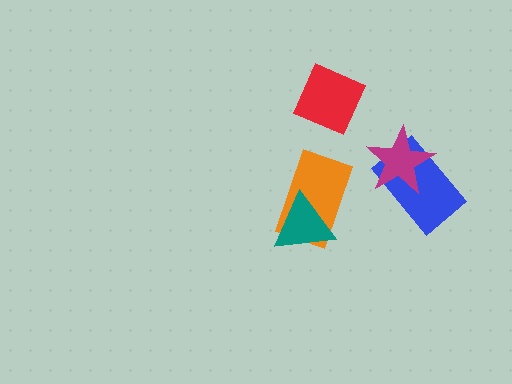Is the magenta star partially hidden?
No, no other shape covers it.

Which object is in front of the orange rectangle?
The teal triangle is in front of the orange rectangle.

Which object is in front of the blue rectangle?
The magenta star is in front of the blue rectangle.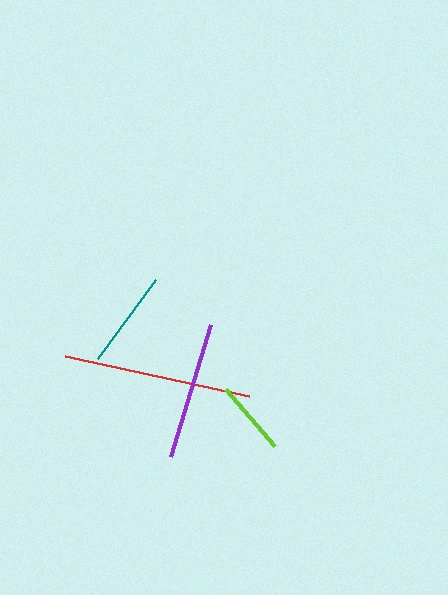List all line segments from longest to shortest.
From longest to shortest: red, purple, teal, lime.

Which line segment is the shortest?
The lime line is the shortest at approximately 75 pixels.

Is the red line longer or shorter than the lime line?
The red line is longer than the lime line.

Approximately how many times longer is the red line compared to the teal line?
The red line is approximately 1.9 times the length of the teal line.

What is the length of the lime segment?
The lime segment is approximately 75 pixels long.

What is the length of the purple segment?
The purple segment is approximately 138 pixels long.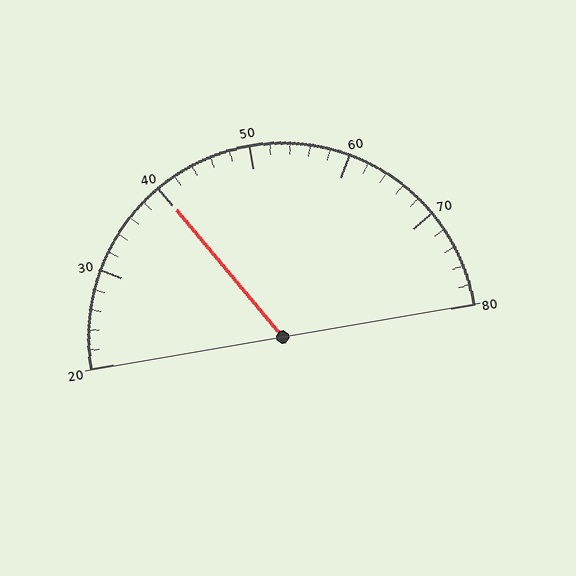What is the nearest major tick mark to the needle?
The nearest major tick mark is 40.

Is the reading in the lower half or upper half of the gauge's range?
The reading is in the lower half of the range (20 to 80).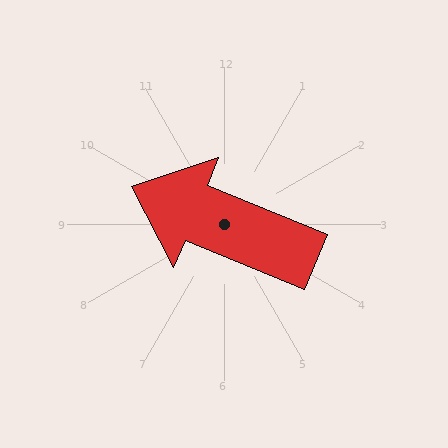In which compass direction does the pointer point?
West.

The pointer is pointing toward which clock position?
Roughly 10 o'clock.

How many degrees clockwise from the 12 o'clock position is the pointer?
Approximately 292 degrees.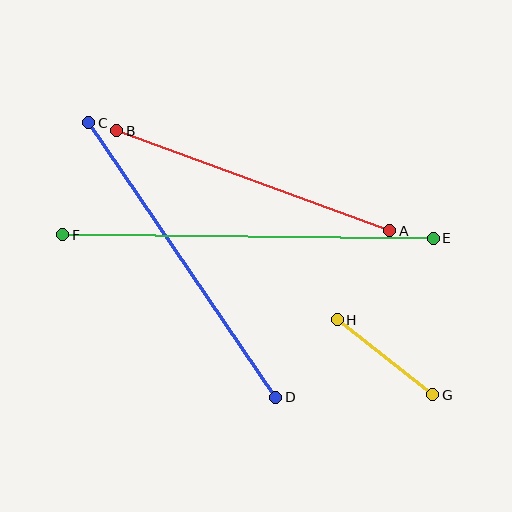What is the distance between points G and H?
The distance is approximately 122 pixels.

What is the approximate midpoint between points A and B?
The midpoint is at approximately (253, 181) pixels.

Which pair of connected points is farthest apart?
Points E and F are farthest apart.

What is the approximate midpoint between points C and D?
The midpoint is at approximately (182, 260) pixels.